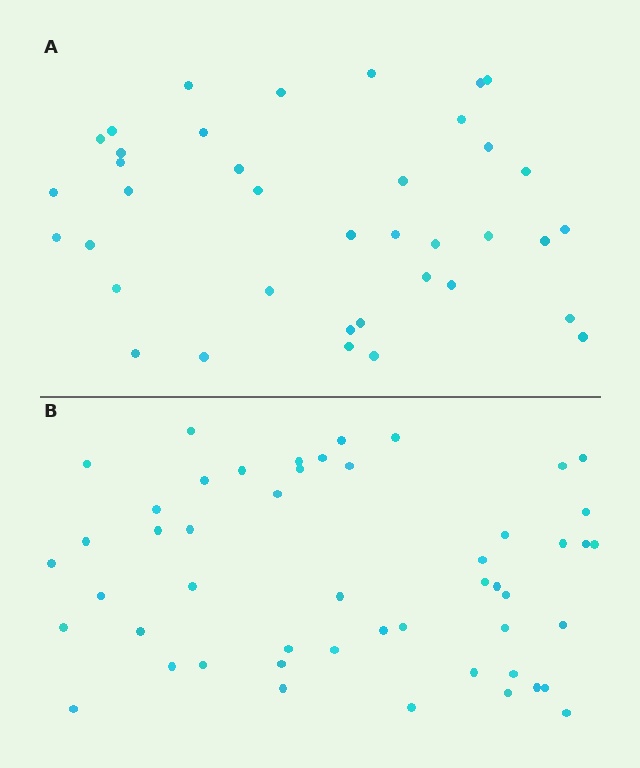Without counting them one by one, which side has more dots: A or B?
Region B (the bottom region) has more dots.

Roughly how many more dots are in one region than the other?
Region B has roughly 12 or so more dots than region A.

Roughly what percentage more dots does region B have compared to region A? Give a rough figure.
About 30% more.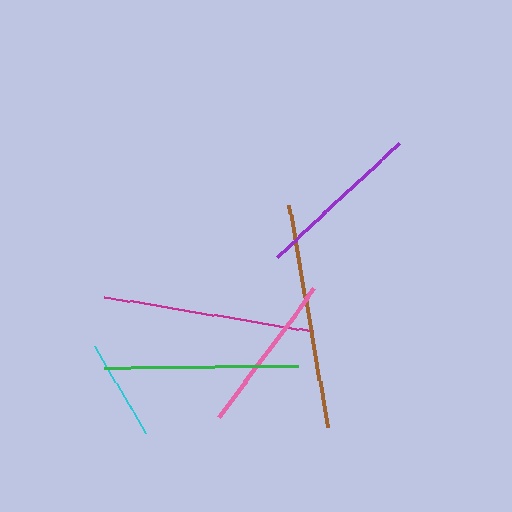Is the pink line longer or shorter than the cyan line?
The pink line is longer than the cyan line.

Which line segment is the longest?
The brown line is the longest at approximately 225 pixels.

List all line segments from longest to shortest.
From longest to shortest: brown, magenta, green, purple, pink, cyan.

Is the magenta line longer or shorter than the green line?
The magenta line is longer than the green line.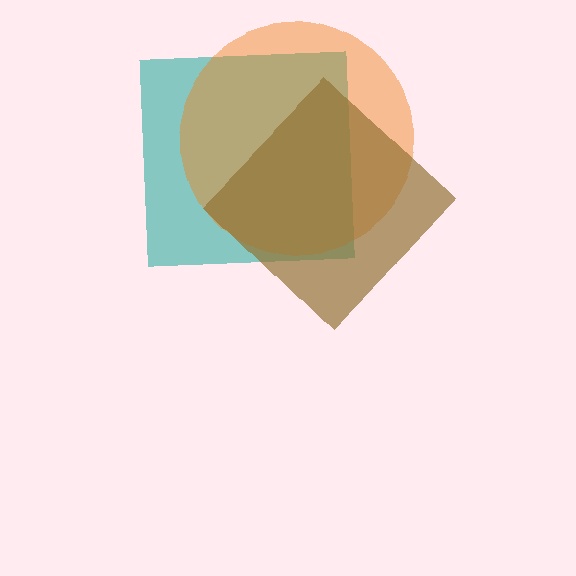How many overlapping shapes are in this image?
There are 3 overlapping shapes in the image.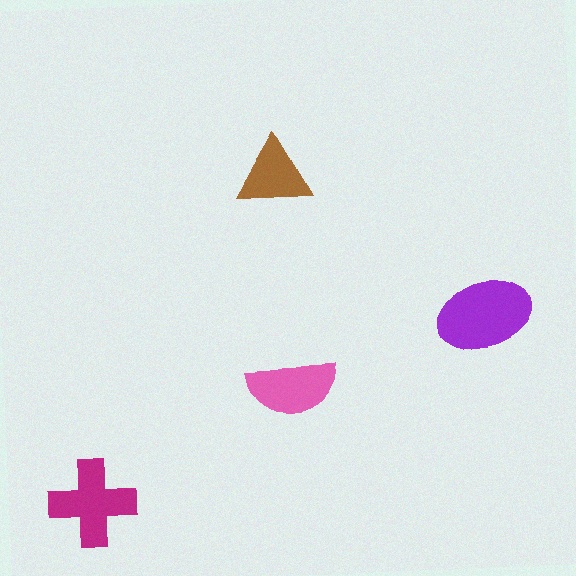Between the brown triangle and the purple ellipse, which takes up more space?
The purple ellipse.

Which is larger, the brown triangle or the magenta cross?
The magenta cross.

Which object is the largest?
The purple ellipse.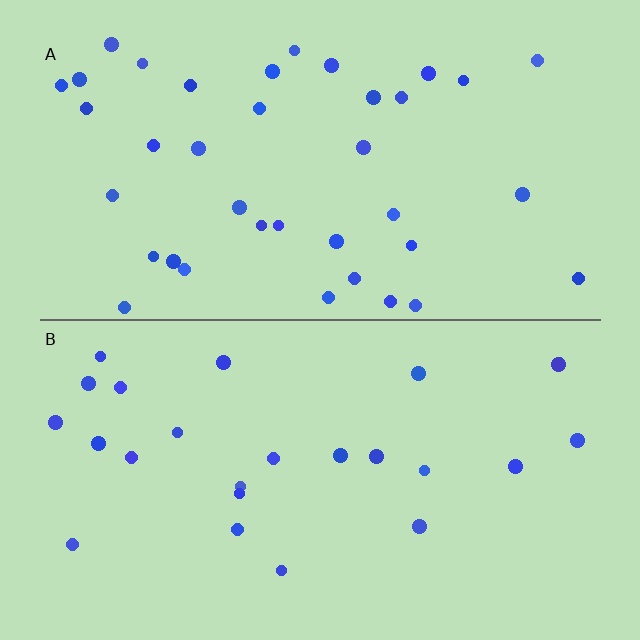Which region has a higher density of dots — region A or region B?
A (the top).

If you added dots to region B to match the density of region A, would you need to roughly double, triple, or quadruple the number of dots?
Approximately double.